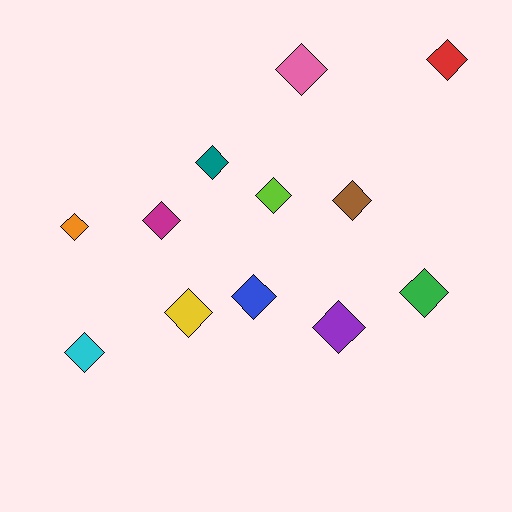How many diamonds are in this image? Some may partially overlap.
There are 12 diamonds.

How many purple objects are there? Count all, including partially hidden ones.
There is 1 purple object.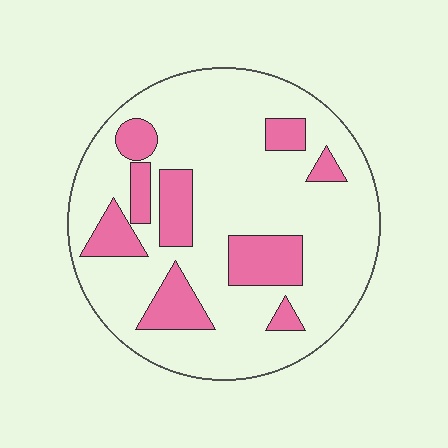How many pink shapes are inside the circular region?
9.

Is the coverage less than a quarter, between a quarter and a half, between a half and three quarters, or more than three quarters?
Less than a quarter.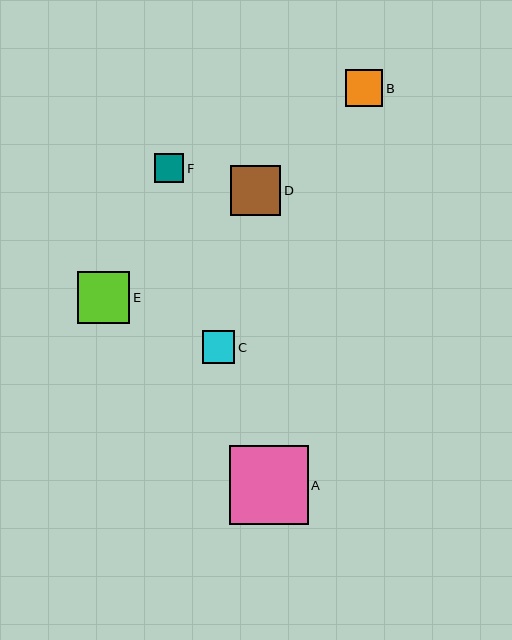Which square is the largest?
Square A is the largest with a size of approximately 79 pixels.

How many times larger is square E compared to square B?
Square E is approximately 1.4 times the size of square B.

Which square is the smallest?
Square F is the smallest with a size of approximately 30 pixels.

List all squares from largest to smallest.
From largest to smallest: A, E, D, B, C, F.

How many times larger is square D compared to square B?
Square D is approximately 1.3 times the size of square B.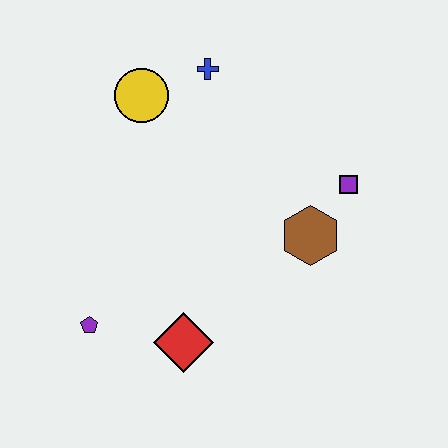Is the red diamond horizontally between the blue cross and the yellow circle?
Yes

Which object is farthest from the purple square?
The purple pentagon is farthest from the purple square.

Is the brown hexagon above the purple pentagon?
Yes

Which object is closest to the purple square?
The brown hexagon is closest to the purple square.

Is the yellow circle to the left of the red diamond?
Yes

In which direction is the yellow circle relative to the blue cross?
The yellow circle is to the left of the blue cross.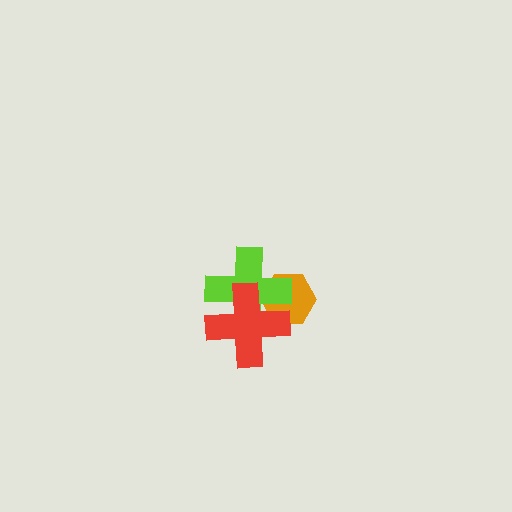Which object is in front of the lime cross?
The red cross is in front of the lime cross.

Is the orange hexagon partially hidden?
Yes, it is partially covered by another shape.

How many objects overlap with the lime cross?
2 objects overlap with the lime cross.